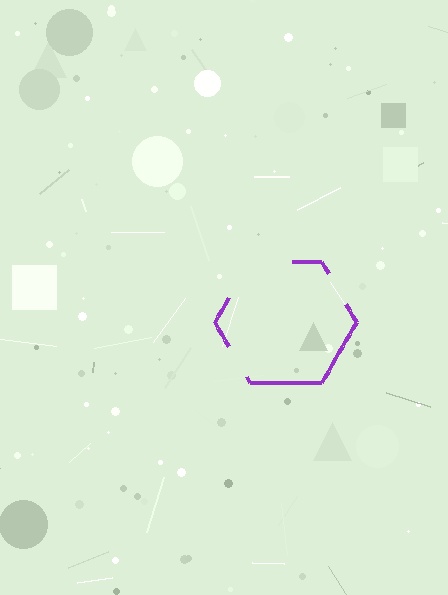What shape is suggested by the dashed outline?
The dashed outline suggests a hexagon.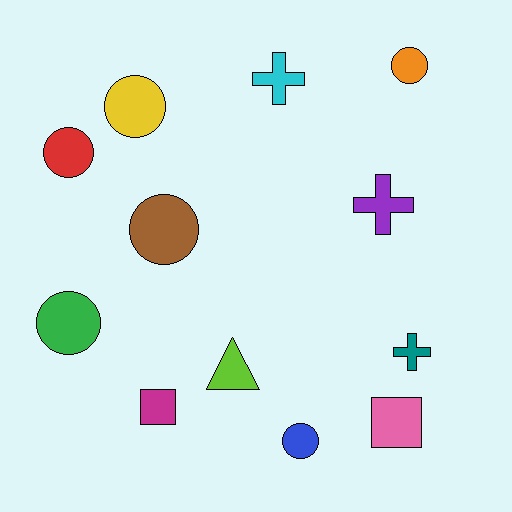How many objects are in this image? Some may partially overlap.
There are 12 objects.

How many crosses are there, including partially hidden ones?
There are 3 crosses.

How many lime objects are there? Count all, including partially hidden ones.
There is 1 lime object.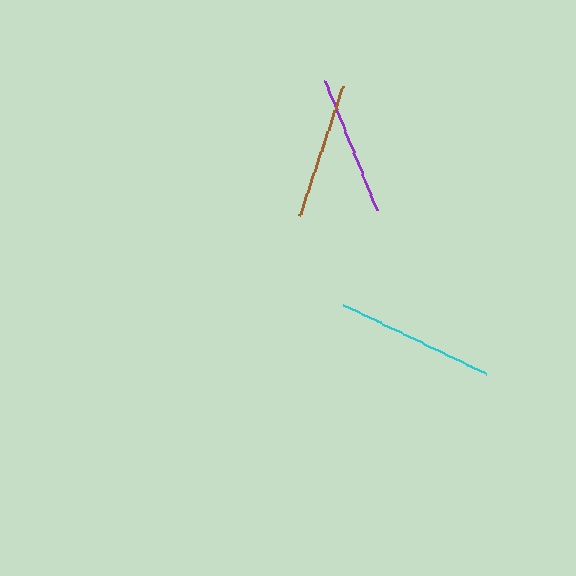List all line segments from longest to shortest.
From longest to shortest: cyan, purple, brown.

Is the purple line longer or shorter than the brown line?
The purple line is longer than the brown line.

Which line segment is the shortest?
The brown line is the shortest at approximately 136 pixels.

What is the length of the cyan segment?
The cyan segment is approximately 158 pixels long.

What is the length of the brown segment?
The brown segment is approximately 136 pixels long.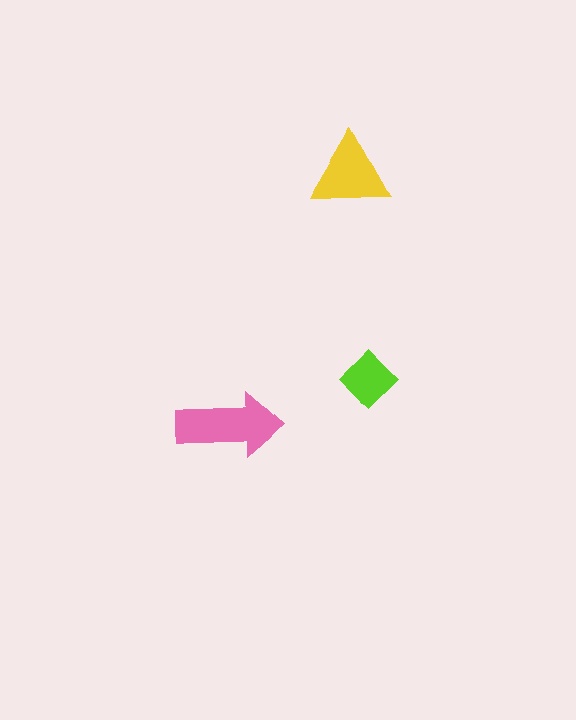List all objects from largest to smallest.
The pink arrow, the yellow triangle, the lime diamond.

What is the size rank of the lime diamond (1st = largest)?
3rd.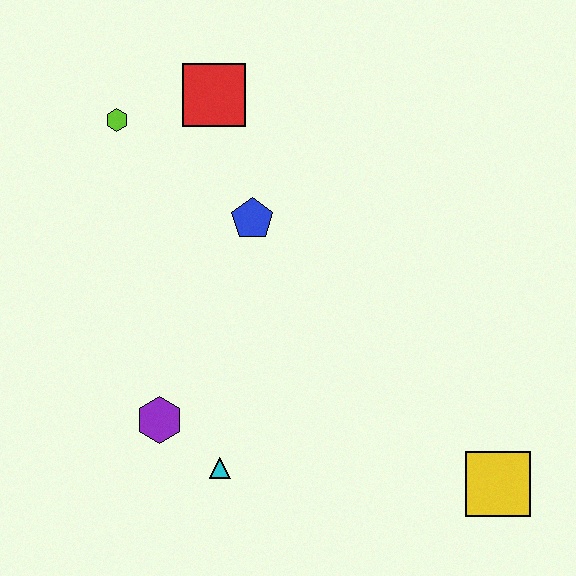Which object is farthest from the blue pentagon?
The yellow square is farthest from the blue pentagon.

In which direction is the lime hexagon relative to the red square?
The lime hexagon is to the left of the red square.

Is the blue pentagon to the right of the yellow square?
No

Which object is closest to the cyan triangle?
The purple hexagon is closest to the cyan triangle.